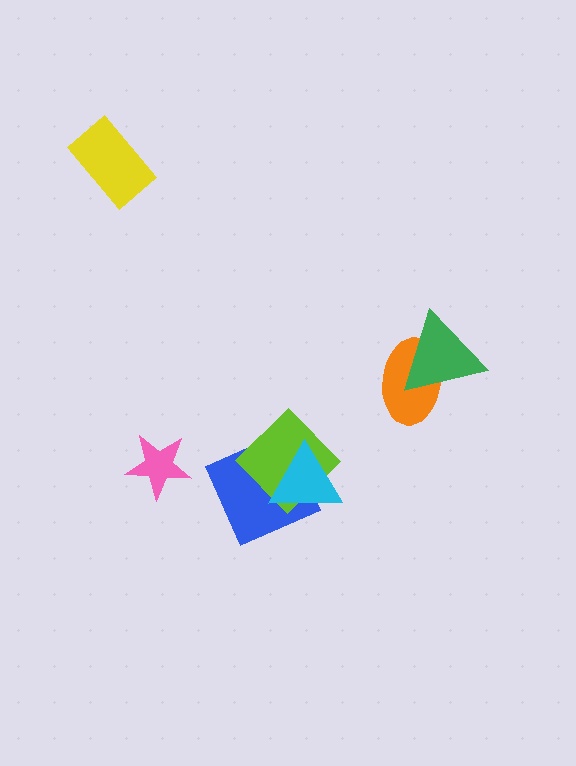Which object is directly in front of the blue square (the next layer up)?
The lime diamond is directly in front of the blue square.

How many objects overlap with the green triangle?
1 object overlaps with the green triangle.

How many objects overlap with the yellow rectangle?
0 objects overlap with the yellow rectangle.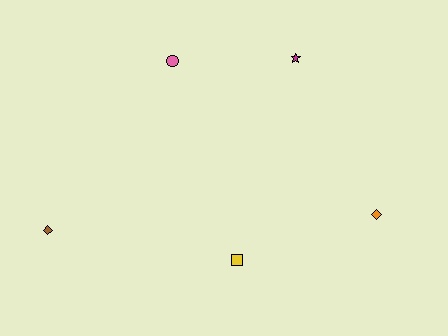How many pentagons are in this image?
There are no pentagons.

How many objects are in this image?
There are 5 objects.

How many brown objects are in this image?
There is 1 brown object.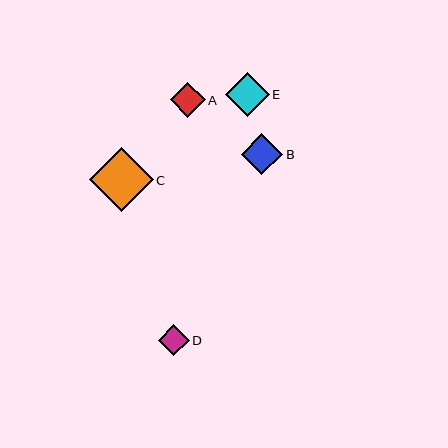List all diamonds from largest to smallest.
From largest to smallest: C, E, B, A, D.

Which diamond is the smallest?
Diamond D is the smallest with a size of approximately 31 pixels.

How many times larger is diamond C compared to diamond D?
Diamond C is approximately 2.0 times the size of diamond D.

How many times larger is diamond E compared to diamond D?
Diamond E is approximately 1.4 times the size of diamond D.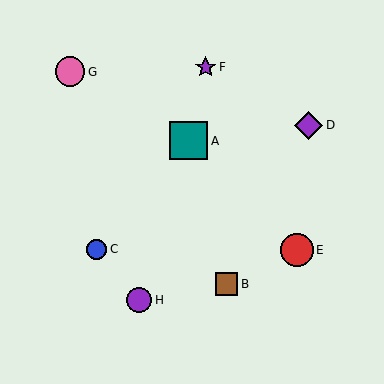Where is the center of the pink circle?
The center of the pink circle is at (70, 72).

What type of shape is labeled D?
Shape D is a purple diamond.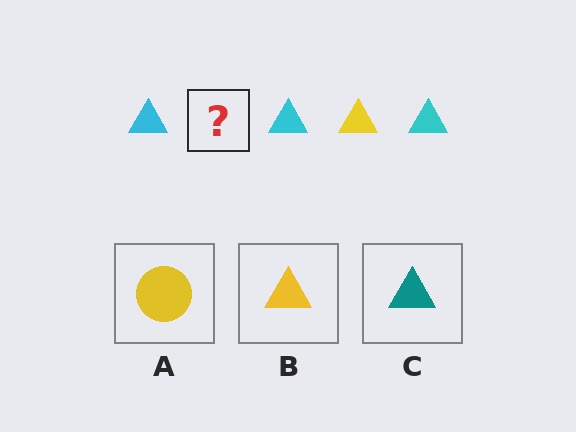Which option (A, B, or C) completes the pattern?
B.